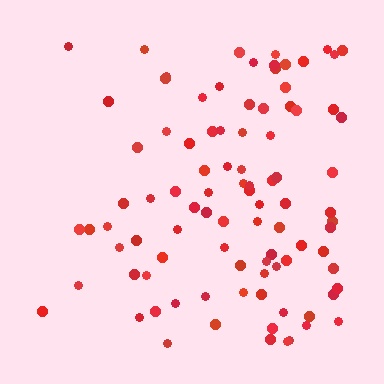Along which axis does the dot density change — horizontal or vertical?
Horizontal.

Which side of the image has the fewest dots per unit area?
The left.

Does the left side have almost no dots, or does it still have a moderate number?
Still a moderate number, just noticeably fewer than the right.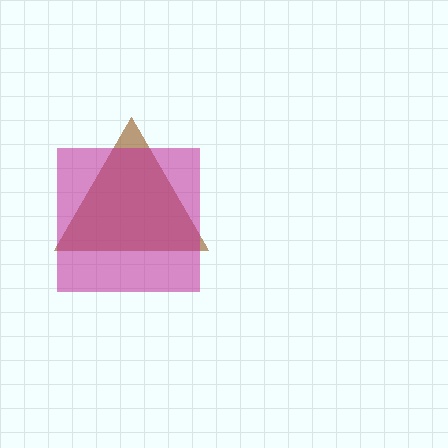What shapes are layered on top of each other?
The layered shapes are: a brown triangle, a magenta square.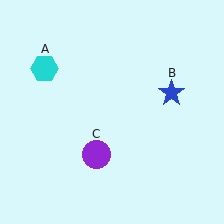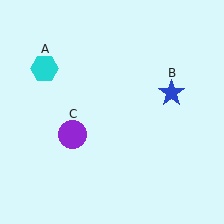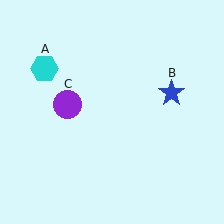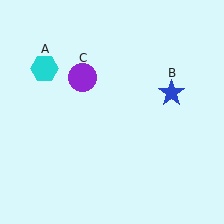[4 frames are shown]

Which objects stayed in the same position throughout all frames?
Cyan hexagon (object A) and blue star (object B) remained stationary.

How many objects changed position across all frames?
1 object changed position: purple circle (object C).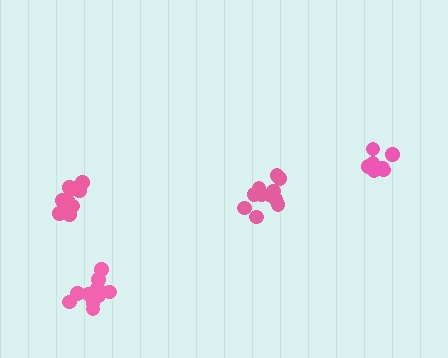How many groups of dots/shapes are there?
There are 4 groups.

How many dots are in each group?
Group 1: 11 dots, Group 2: 9 dots, Group 3: 12 dots, Group 4: 8 dots (40 total).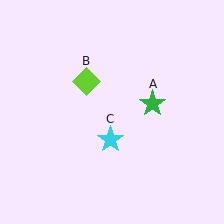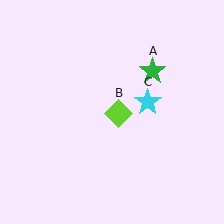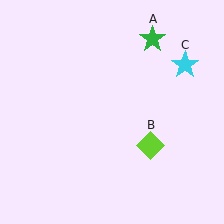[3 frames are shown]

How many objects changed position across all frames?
3 objects changed position: green star (object A), lime diamond (object B), cyan star (object C).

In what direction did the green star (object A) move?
The green star (object A) moved up.